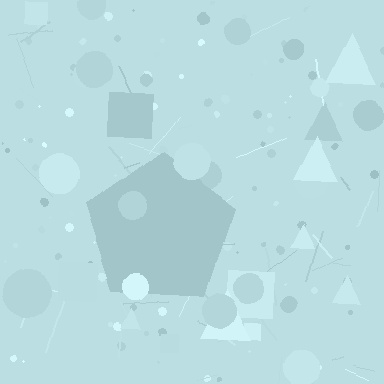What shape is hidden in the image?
A pentagon is hidden in the image.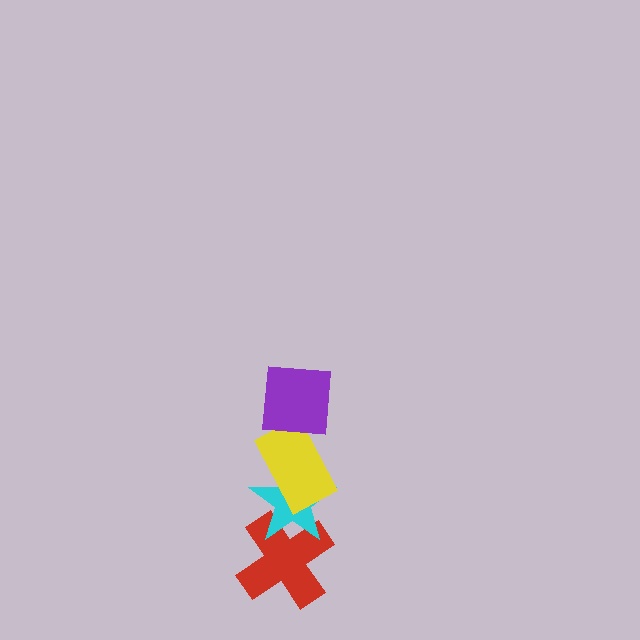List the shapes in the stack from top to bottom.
From top to bottom: the purple square, the yellow rectangle, the cyan star, the red cross.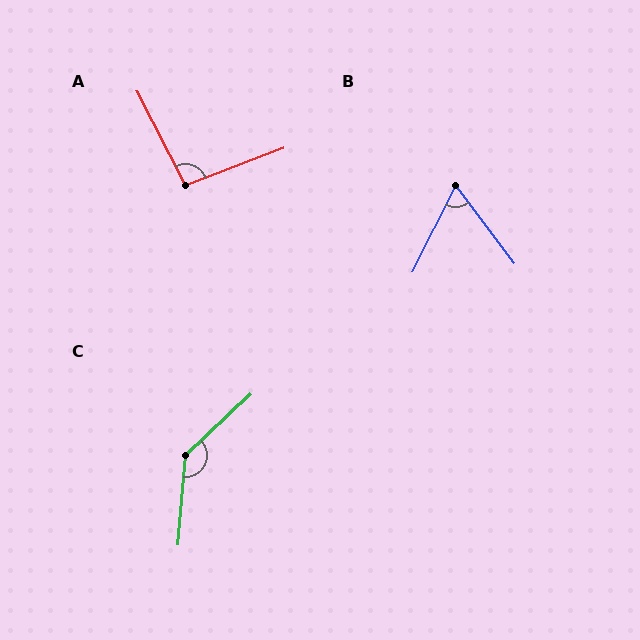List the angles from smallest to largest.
B (64°), A (96°), C (138°).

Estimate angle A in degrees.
Approximately 96 degrees.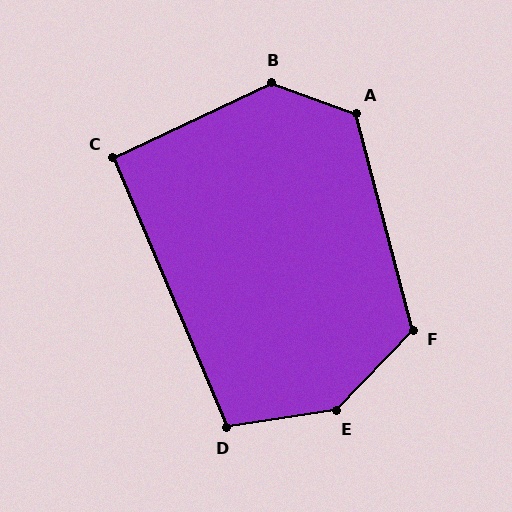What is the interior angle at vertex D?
Approximately 104 degrees (obtuse).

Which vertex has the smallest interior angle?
C, at approximately 92 degrees.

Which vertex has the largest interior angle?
E, at approximately 143 degrees.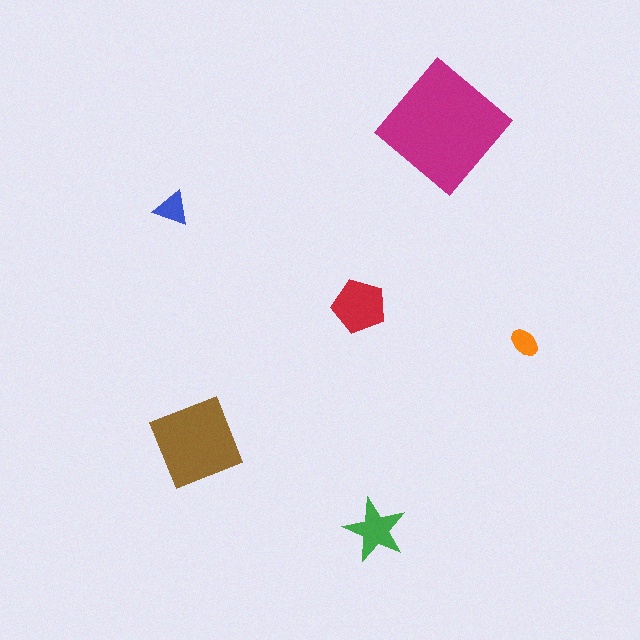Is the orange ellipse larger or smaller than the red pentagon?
Smaller.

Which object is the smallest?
The orange ellipse.